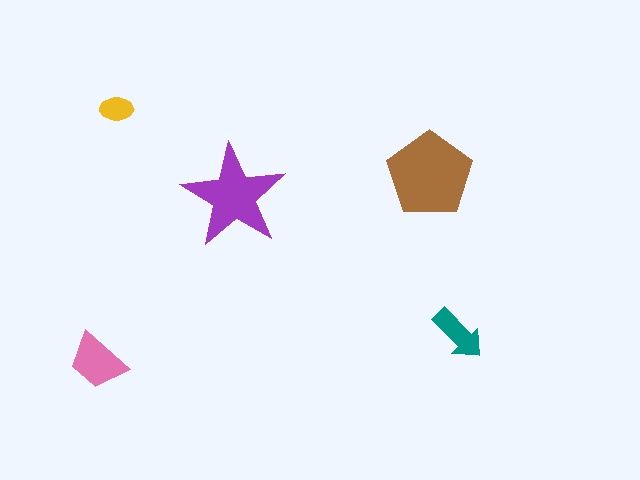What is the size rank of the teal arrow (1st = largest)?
4th.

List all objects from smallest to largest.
The yellow ellipse, the teal arrow, the pink trapezoid, the purple star, the brown pentagon.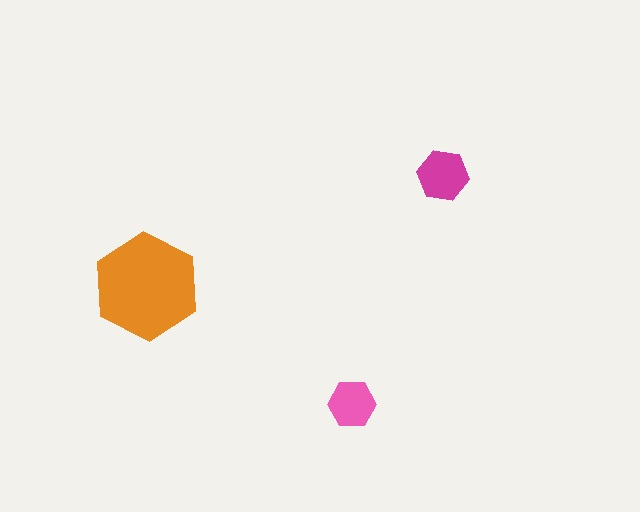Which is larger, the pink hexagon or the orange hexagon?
The orange one.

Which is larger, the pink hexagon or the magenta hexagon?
The magenta one.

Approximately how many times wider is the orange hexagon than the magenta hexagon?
About 2 times wider.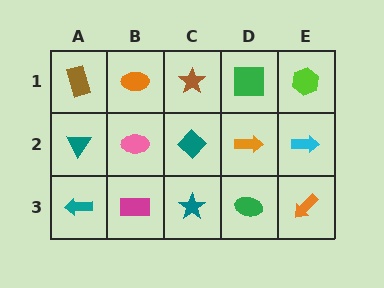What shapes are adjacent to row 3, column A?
A teal triangle (row 2, column A), a magenta rectangle (row 3, column B).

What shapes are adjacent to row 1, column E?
A cyan arrow (row 2, column E), a green square (row 1, column D).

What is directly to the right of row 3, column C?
A green ellipse.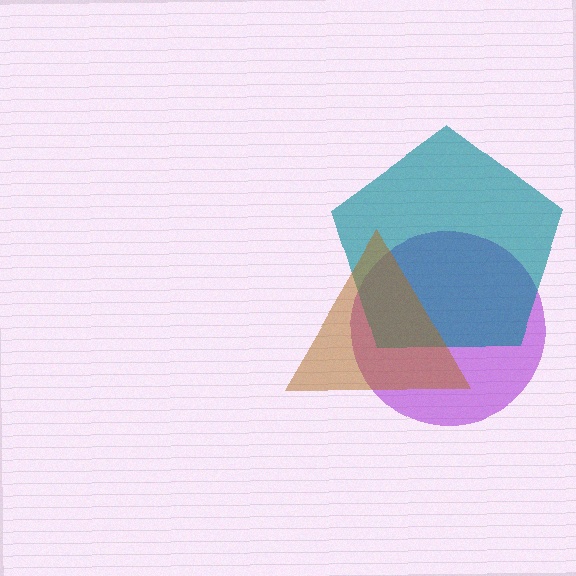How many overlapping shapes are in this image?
There are 3 overlapping shapes in the image.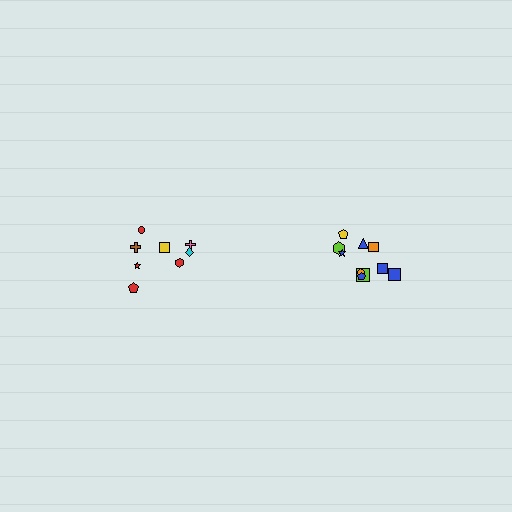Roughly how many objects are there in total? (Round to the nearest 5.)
Roughly 20 objects in total.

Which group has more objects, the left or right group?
The right group.